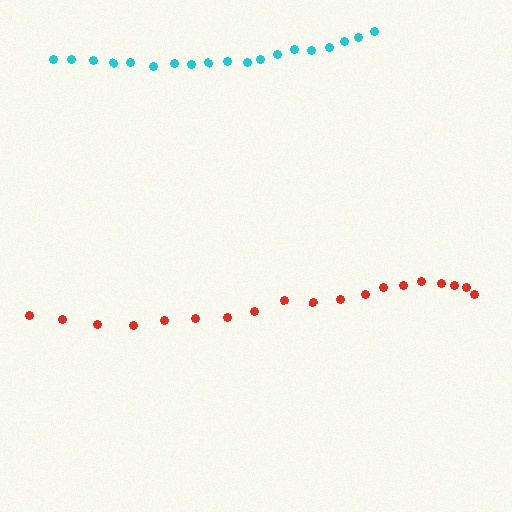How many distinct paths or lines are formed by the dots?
There are 2 distinct paths.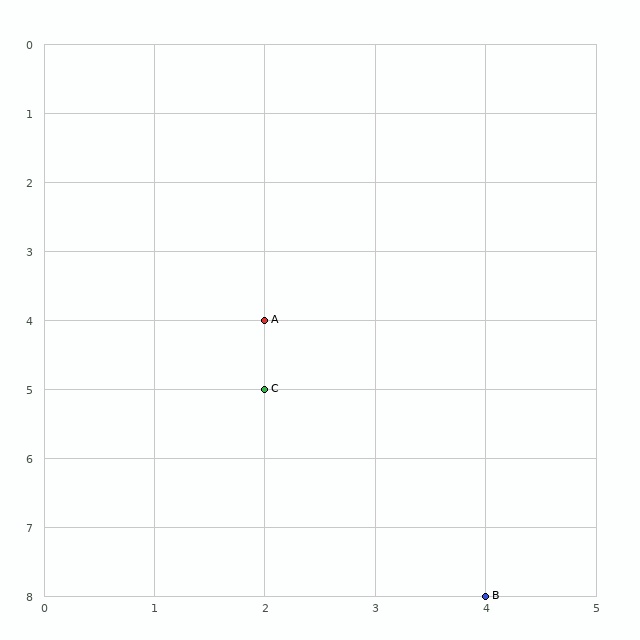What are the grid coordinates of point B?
Point B is at grid coordinates (4, 8).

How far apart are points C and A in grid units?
Points C and A are 1 row apart.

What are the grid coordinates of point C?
Point C is at grid coordinates (2, 5).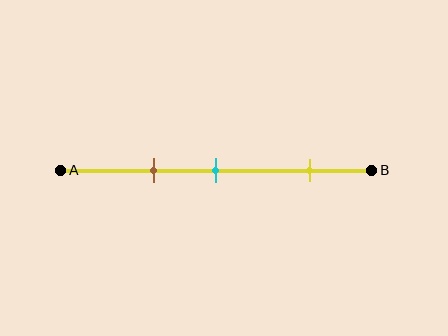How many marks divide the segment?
There are 3 marks dividing the segment.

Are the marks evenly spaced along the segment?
No, the marks are not evenly spaced.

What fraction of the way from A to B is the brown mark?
The brown mark is approximately 30% (0.3) of the way from A to B.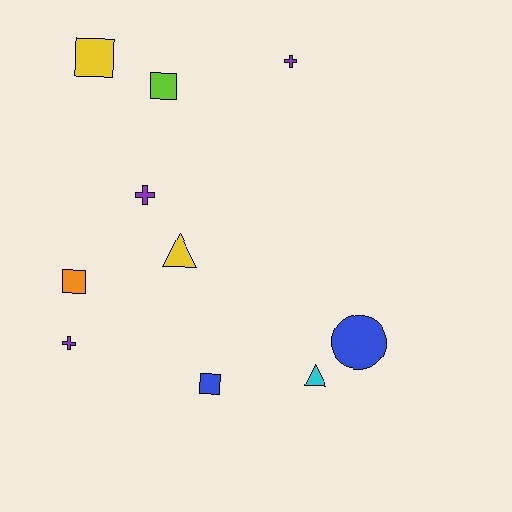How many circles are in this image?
There is 1 circle.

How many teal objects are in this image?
There are no teal objects.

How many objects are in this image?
There are 10 objects.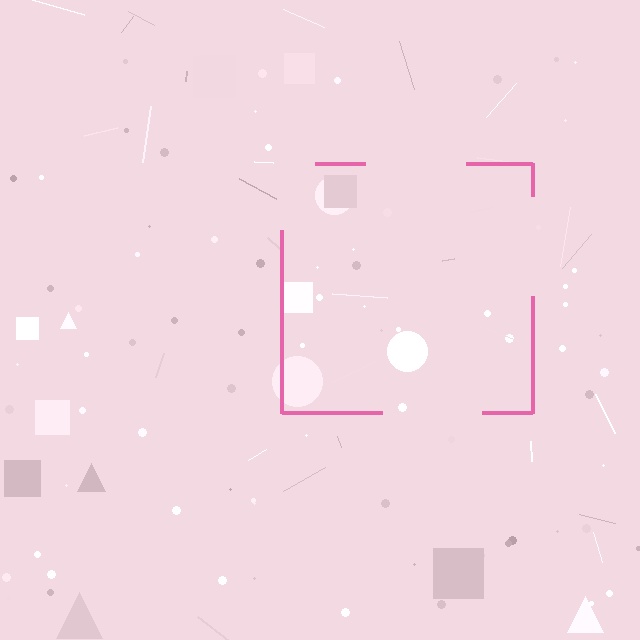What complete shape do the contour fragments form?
The contour fragments form a square.